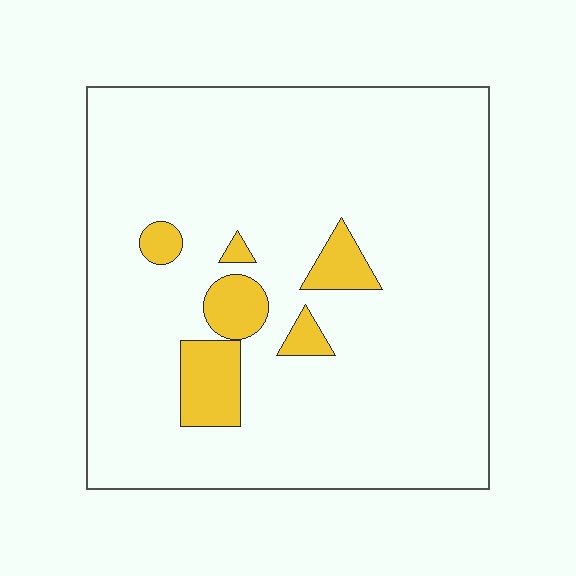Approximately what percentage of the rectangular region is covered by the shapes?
Approximately 10%.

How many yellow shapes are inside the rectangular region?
6.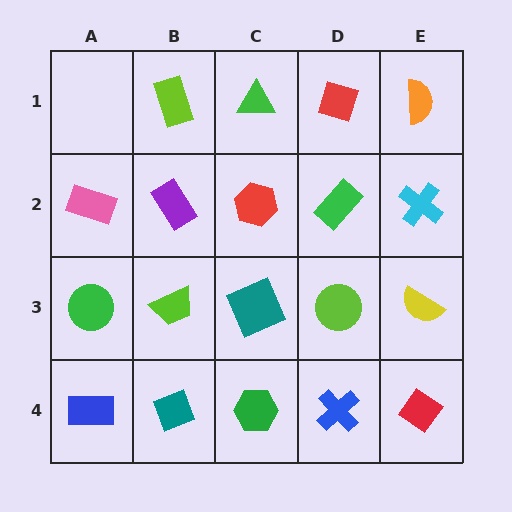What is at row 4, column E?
A red diamond.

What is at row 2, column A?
A pink rectangle.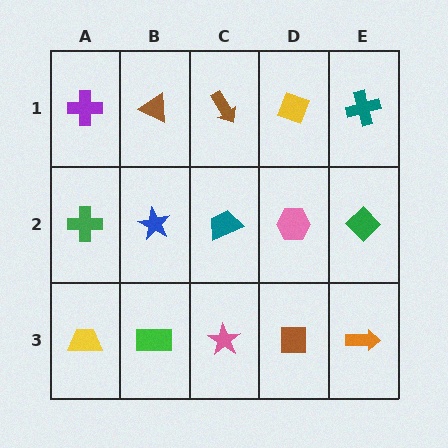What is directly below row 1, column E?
A green diamond.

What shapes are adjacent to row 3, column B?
A blue star (row 2, column B), a yellow trapezoid (row 3, column A), a pink star (row 3, column C).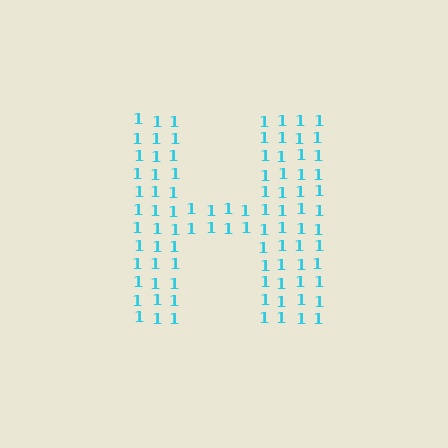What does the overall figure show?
The overall figure shows the letter H.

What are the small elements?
The small elements are digit 1's.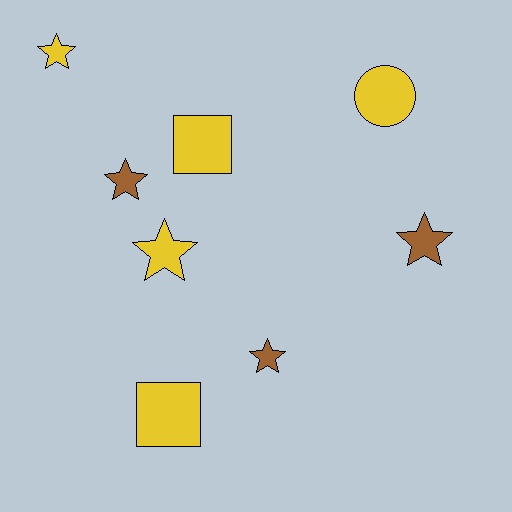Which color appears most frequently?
Yellow, with 5 objects.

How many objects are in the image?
There are 8 objects.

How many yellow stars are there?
There are 2 yellow stars.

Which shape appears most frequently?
Star, with 5 objects.